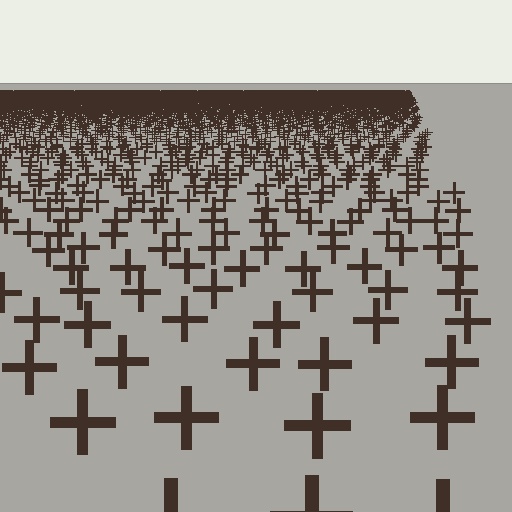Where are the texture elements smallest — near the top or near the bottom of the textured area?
Near the top.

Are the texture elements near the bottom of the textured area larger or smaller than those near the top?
Larger. Near the bottom, elements are closer to the viewer and appear at a bigger on-screen size.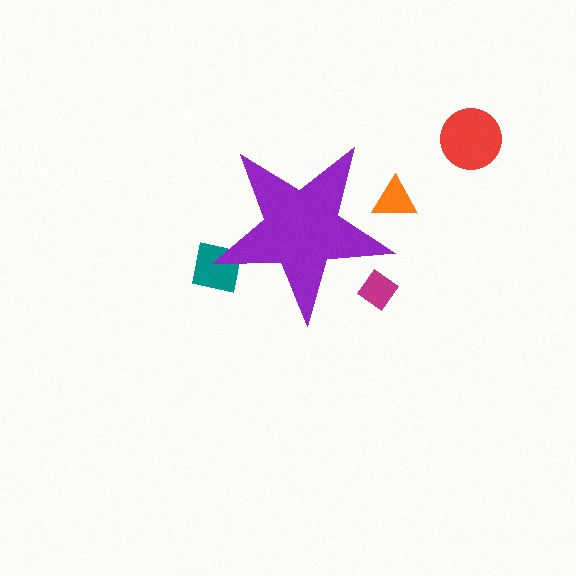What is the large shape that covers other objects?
A purple star.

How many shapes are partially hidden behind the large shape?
3 shapes are partially hidden.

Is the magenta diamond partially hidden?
Yes, the magenta diamond is partially hidden behind the purple star.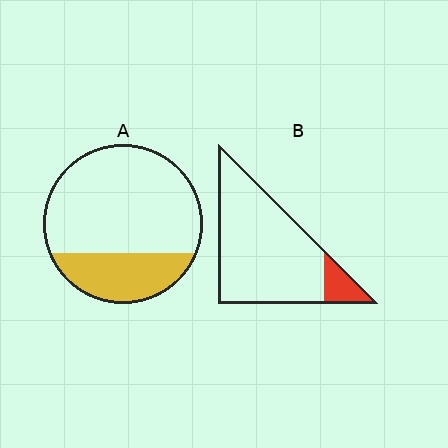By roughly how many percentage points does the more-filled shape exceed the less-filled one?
By roughly 15 percentage points (A over B).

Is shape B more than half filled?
No.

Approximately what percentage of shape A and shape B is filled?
A is approximately 25% and B is approximately 10%.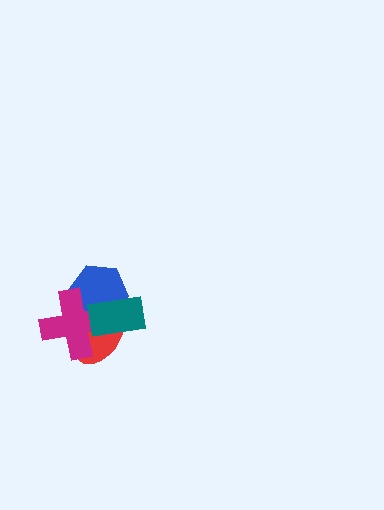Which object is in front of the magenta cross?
The teal rectangle is in front of the magenta cross.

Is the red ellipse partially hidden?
Yes, it is partially covered by another shape.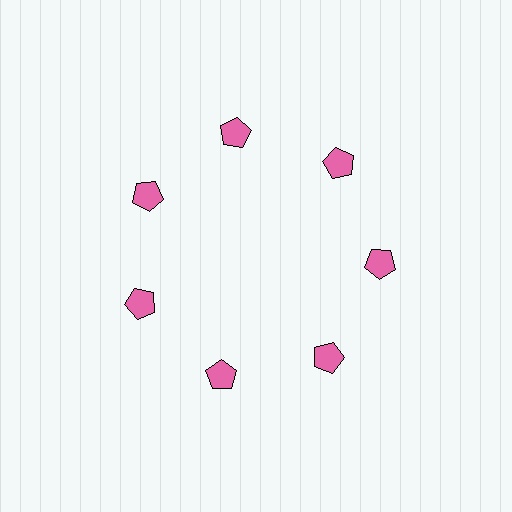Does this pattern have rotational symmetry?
Yes, this pattern has 7-fold rotational symmetry. It looks the same after rotating 51 degrees around the center.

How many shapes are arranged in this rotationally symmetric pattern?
There are 7 shapes, arranged in 7 groups of 1.